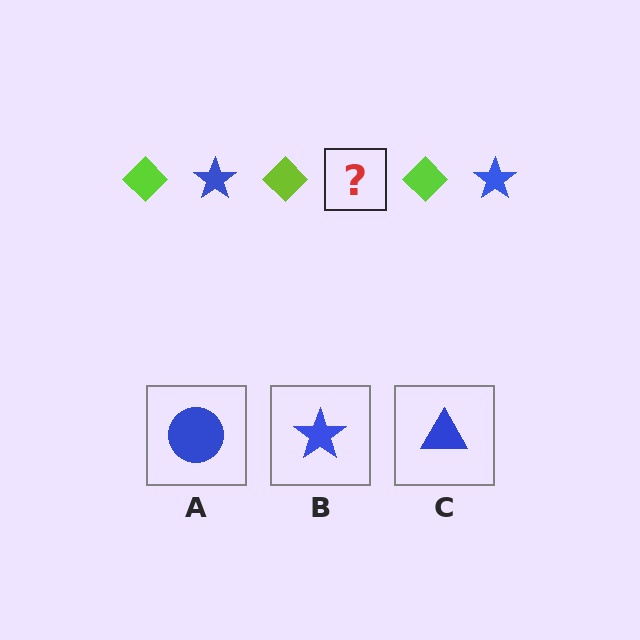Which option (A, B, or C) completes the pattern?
B.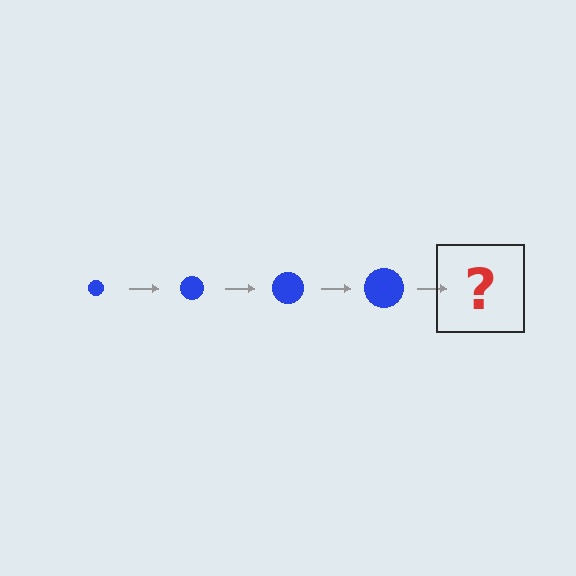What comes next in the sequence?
The next element should be a blue circle, larger than the previous one.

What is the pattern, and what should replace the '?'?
The pattern is that the circle gets progressively larger each step. The '?' should be a blue circle, larger than the previous one.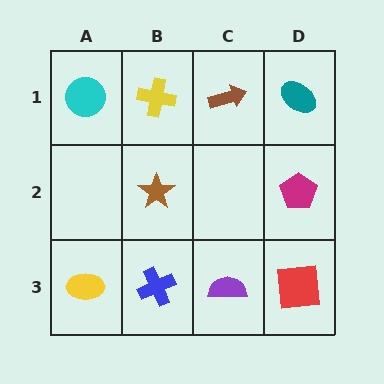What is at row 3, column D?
A red square.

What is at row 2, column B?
A brown star.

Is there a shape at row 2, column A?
No, that cell is empty.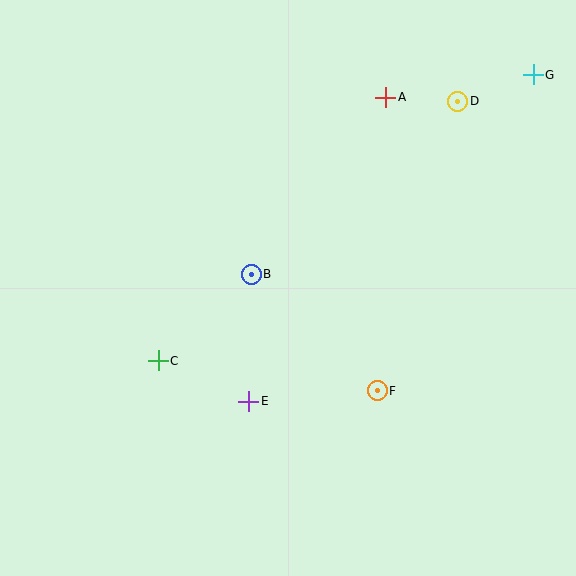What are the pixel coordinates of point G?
Point G is at (533, 75).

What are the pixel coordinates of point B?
Point B is at (251, 274).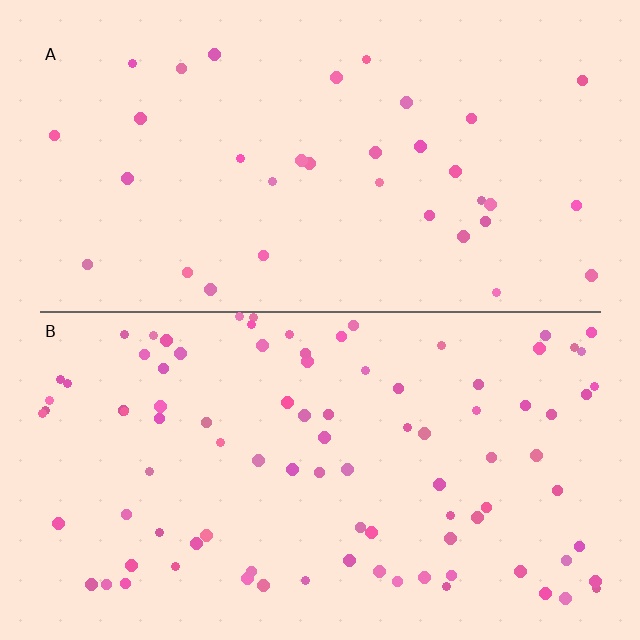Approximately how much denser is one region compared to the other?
Approximately 2.7× — region B over region A.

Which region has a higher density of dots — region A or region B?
B (the bottom).